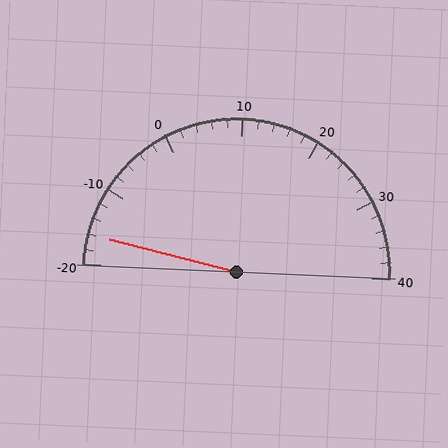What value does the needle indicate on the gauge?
The needle indicates approximately -16.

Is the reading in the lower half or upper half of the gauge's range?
The reading is in the lower half of the range (-20 to 40).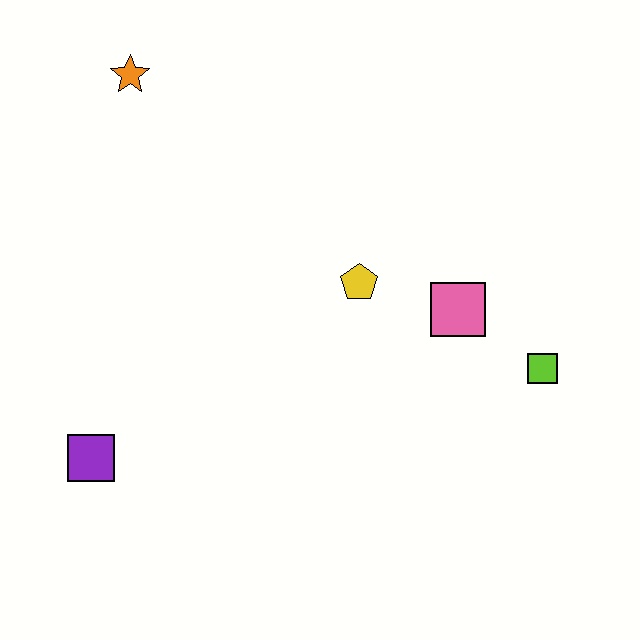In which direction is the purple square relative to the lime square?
The purple square is to the left of the lime square.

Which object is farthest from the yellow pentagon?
The purple square is farthest from the yellow pentagon.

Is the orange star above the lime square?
Yes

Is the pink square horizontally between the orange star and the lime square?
Yes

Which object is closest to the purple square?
The yellow pentagon is closest to the purple square.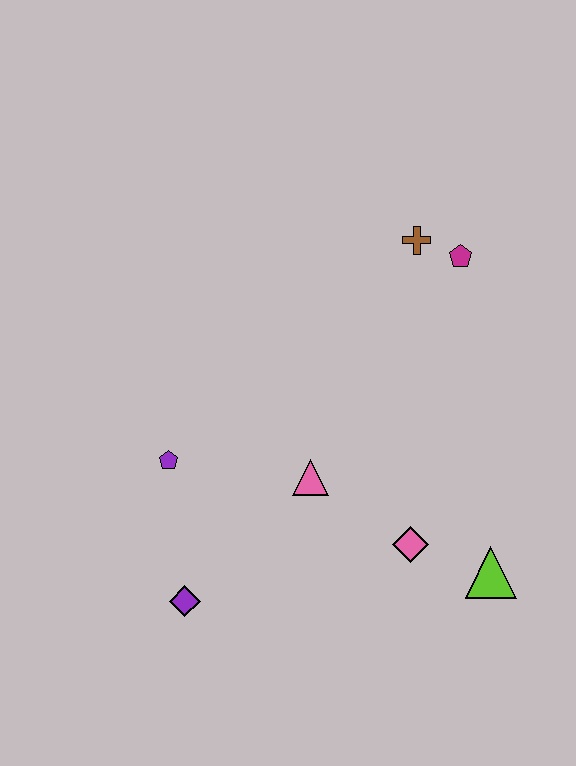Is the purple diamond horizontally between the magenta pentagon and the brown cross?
No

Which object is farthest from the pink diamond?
The brown cross is farthest from the pink diamond.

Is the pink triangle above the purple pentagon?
No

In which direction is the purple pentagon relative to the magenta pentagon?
The purple pentagon is to the left of the magenta pentagon.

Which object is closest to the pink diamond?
The lime triangle is closest to the pink diamond.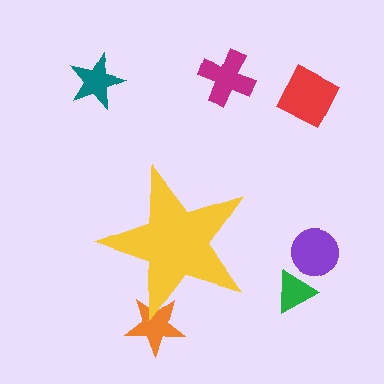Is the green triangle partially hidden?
No, the green triangle is fully visible.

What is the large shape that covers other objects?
A yellow star.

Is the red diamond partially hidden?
No, the red diamond is fully visible.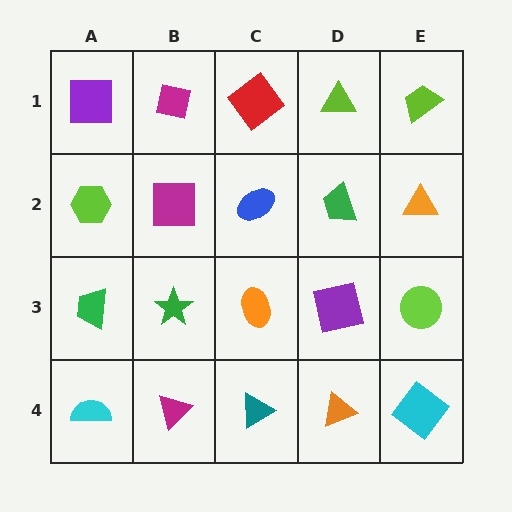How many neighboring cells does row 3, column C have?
4.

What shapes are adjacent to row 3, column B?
A magenta square (row 2, column B), a magenta triangle (row 4, column B), a green trapezoid (row 3, column A), an orange ellipse (row 3, column C).